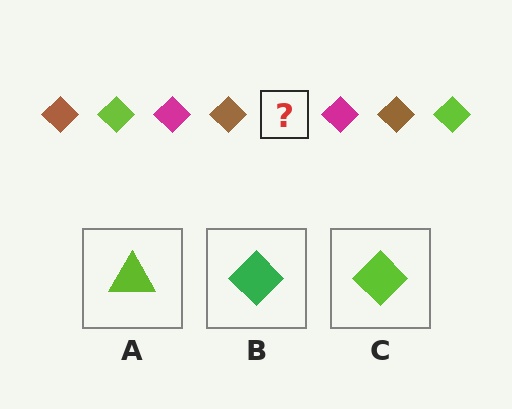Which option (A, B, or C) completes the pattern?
C.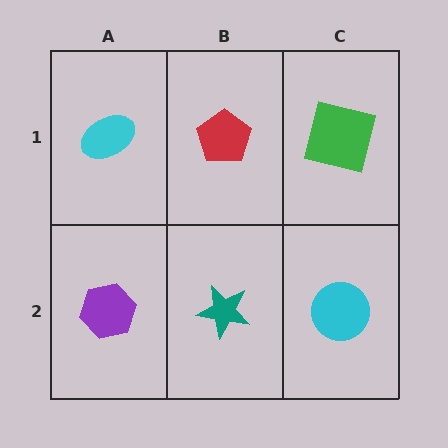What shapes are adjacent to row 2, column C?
A green square (row 1, column C), a teal star (row 2, column B).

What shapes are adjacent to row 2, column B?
A red pentagon (row 1, column B), a purple hexagon (row 2, column A), a cyan circle (row 2, column C).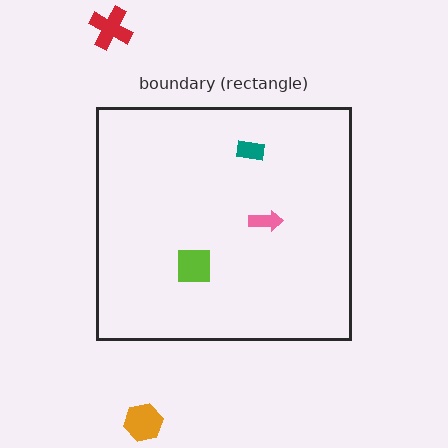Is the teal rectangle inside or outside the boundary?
Inside.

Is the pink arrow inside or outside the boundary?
Inside.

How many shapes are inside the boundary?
3 inside, 2 outside.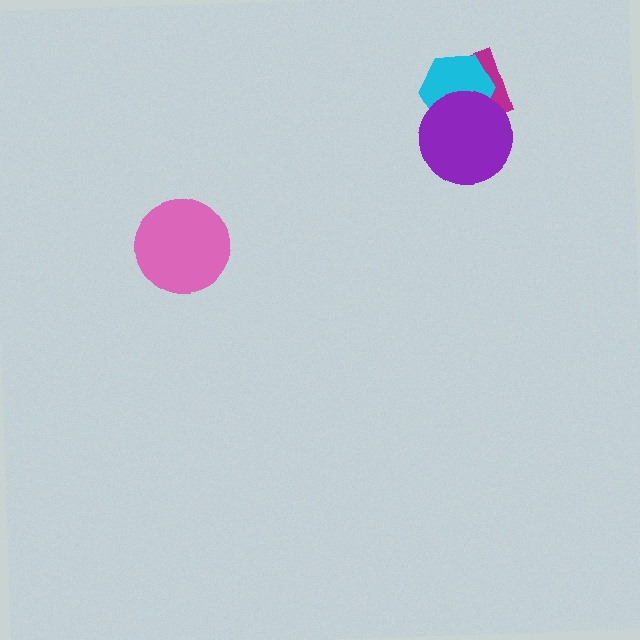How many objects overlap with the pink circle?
0 objects overlap with the pink circle.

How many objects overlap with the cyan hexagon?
2 objects overlap with the cyan hexagon.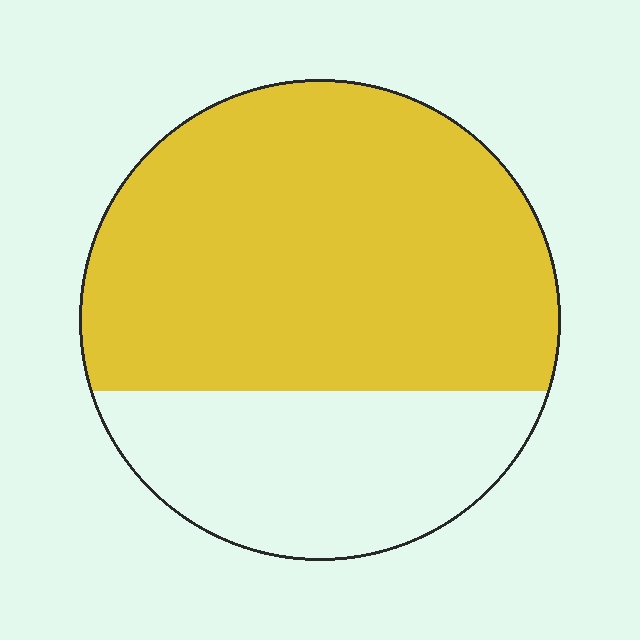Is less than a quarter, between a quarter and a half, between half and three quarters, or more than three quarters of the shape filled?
Between half and three quarters.